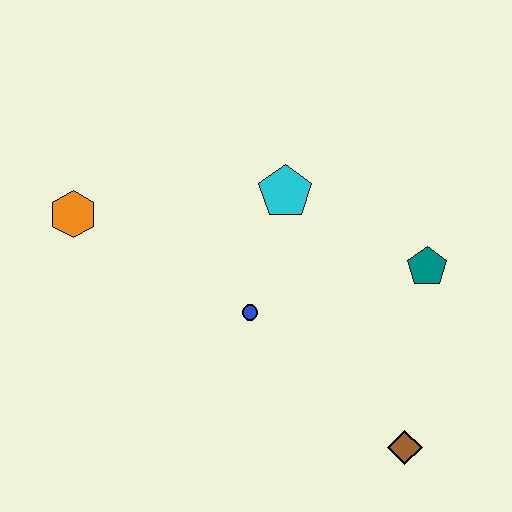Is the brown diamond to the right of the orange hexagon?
Yes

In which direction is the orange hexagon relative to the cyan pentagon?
The orange hexagon is to the left of the cyan pentagon.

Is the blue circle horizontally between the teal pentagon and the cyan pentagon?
No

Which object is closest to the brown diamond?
The teal pentagon is closest to the brown diamond.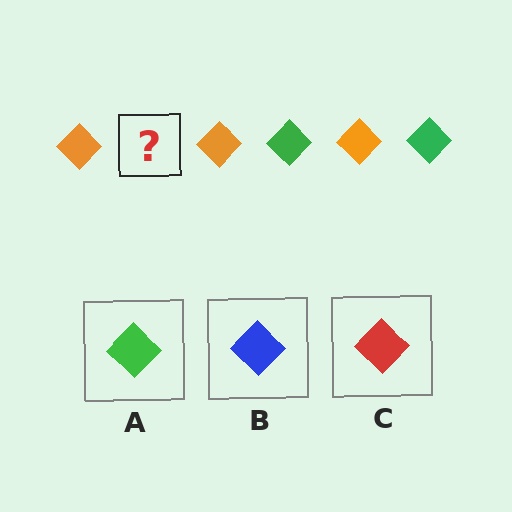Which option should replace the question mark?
Option A.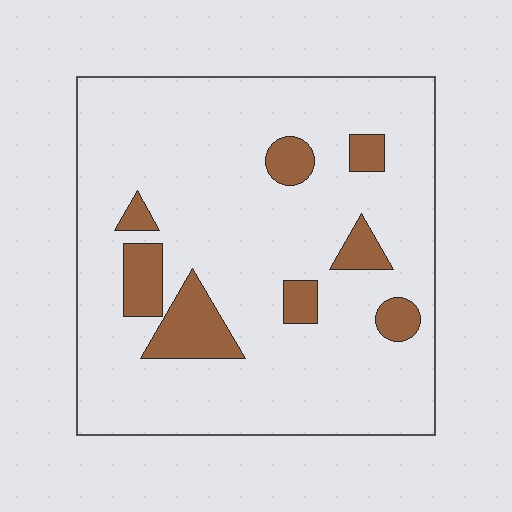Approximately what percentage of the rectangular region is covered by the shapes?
Approximately 15%.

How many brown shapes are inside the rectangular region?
8.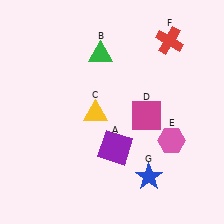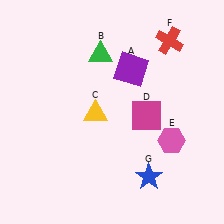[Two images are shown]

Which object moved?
The purple square (A) moved up.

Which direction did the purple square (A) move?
The purple square (A) moved up.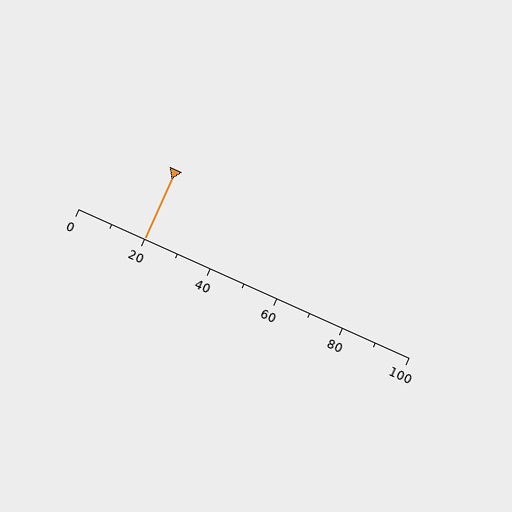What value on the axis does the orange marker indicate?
The marker indicates approximately 20.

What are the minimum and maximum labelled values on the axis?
The axis runs from 0 to 100.